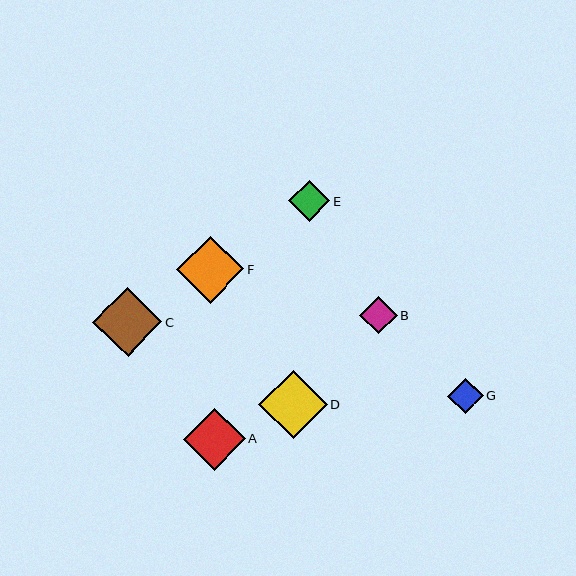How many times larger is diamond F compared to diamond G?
Diamond F is approximately 1.9 times the size of diamond G.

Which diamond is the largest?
Diamond C is the largest with a size of approximately 69 pixels.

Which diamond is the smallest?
Diamond G is the smallest with a size of approximately 35 pixels.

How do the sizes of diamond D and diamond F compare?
Diamond D and diamond F are approximately the same size.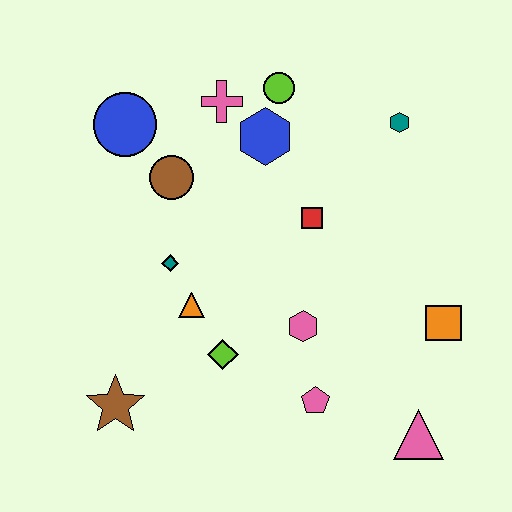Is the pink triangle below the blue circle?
Yes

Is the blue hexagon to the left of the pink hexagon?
Yes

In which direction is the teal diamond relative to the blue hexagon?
The teal diamond is below the blue hexagon.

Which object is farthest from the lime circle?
The pink triangle is farthest from the lime circle.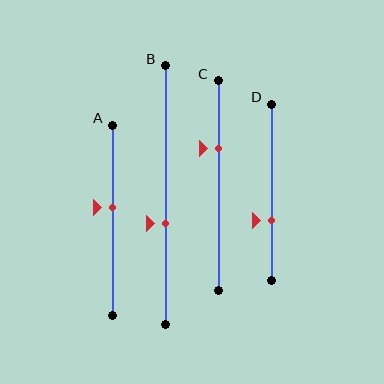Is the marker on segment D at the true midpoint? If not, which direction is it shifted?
No, the marker on segment D is shifted downward by about 16% of the segment length.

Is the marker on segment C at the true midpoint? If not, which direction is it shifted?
No, the marker on segment C is shifted upward by about 17% of the segment length.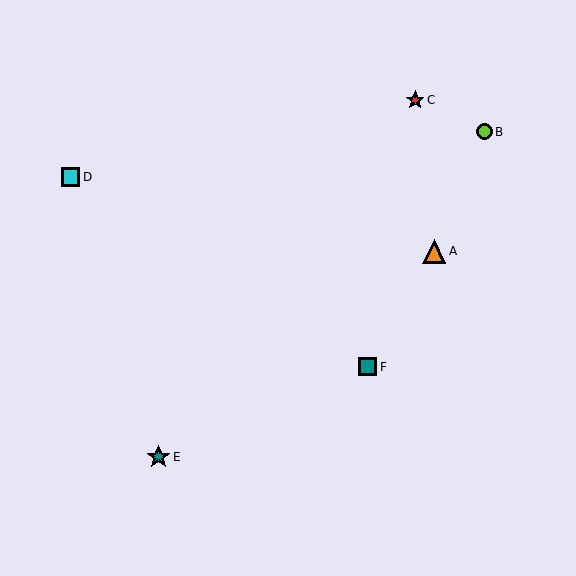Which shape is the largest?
The orange triangle (labeled A) is the largest.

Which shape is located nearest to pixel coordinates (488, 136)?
The lime circle (labeled B) at (484, 132) is nearest to that location.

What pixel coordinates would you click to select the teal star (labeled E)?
Click at (158, 457) to select the teal star E.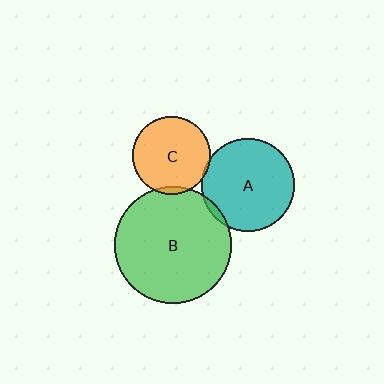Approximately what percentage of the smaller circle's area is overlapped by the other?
Approximately 5%.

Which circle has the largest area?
Circle B (green).